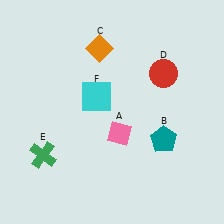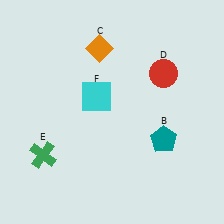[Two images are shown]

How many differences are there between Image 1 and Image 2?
There is 1 difference between the two images.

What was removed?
The pink diamond (A) was removed in Image 2.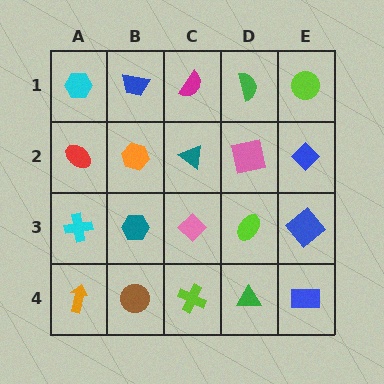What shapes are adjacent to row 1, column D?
A pink square (row 2, column D), a magenta semicircle (row 1, column C), a lime circle (row 1, column E).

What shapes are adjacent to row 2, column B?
A blue trapezoid (row 1, column B), a teal hexagon (row 3, column B), a red ellipse (row 2, column A), a teal triangle (row 2, column C).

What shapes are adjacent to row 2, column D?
A green semicircle (row 1, column D), a lime ellipse (row 3, column D), a teal triangle (row 2, column C), a blue diamond (row 2, column E).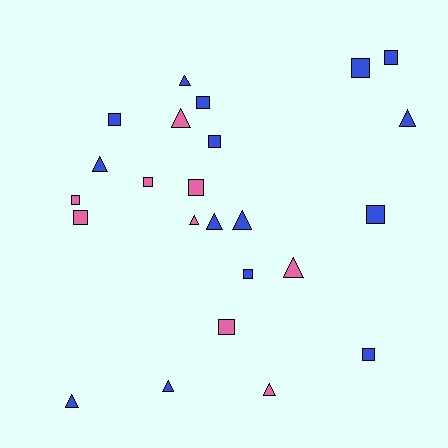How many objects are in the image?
There are 24 objects.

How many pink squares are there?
There are 5 pink squares.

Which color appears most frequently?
Blue, with 15 objects.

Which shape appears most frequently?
Square, with 13 objects.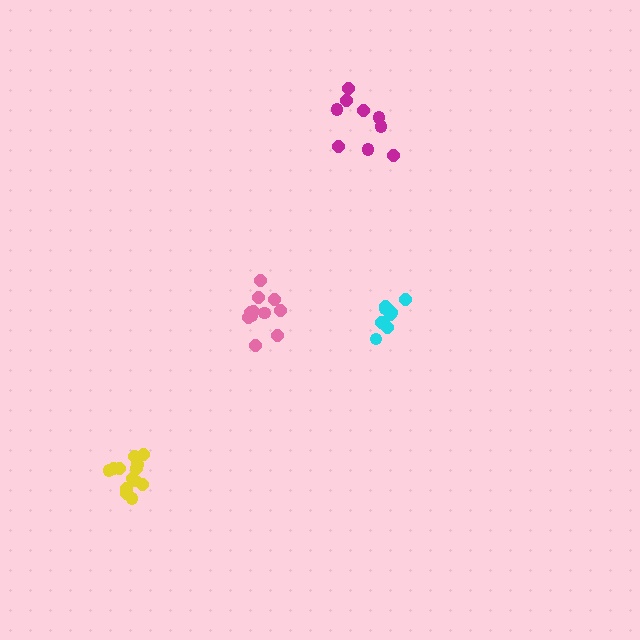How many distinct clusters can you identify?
There are 4 distinct clusters.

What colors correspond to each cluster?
The clusters are colored: pink, magenta, cyan, yellow.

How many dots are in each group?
Group 1: 11 dots, Group 2: 9 dots, Group 3: 9 dots, Group 4: 13 dots (42 total).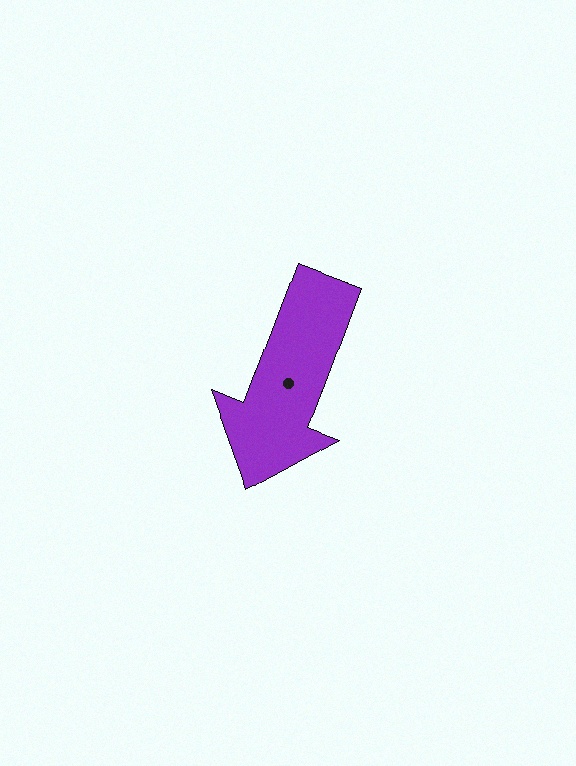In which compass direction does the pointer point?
South.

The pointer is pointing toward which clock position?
Roughly 7 o'clock.